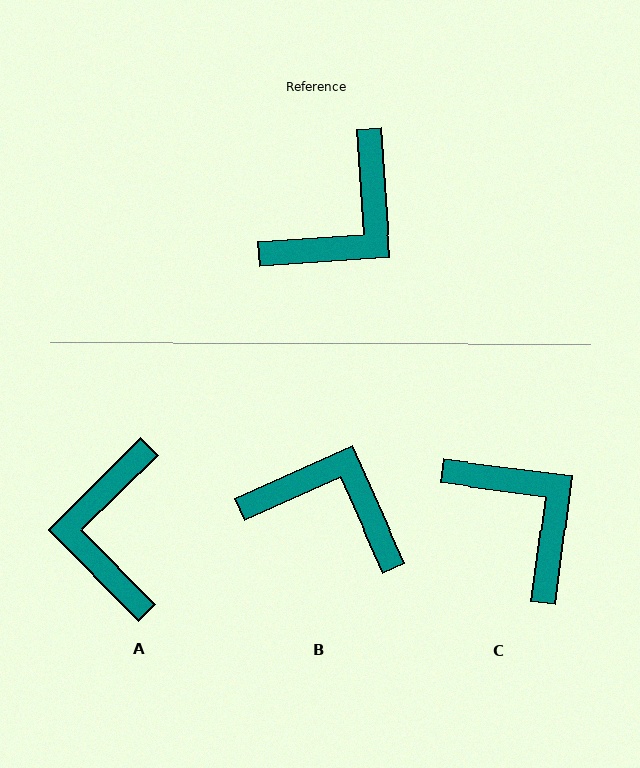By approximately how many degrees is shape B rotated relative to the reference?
Approximately 110 degrees counter-clockwise.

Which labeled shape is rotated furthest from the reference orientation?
A, about 139 degrees away.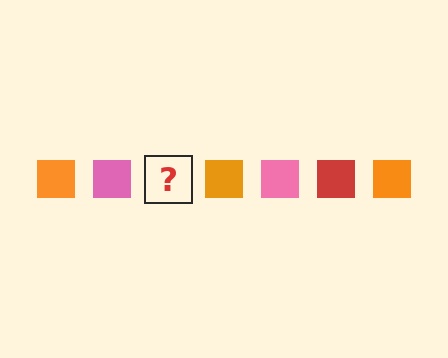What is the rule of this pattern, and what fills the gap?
The rule is that the pattern cycles through orange, pink, red squares. The gap should be filled with a red square.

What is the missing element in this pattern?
The missing element is a red square.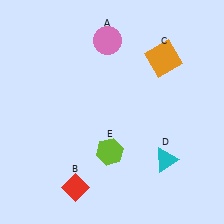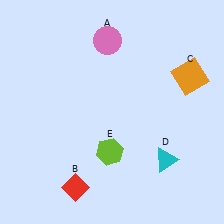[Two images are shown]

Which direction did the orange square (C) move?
The orange square (C) moved right.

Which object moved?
The orange square (C) moved right.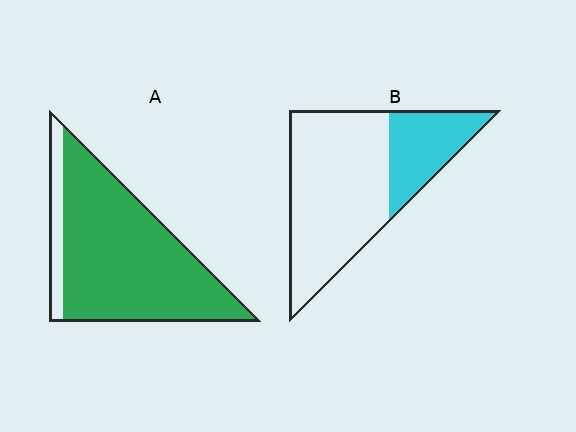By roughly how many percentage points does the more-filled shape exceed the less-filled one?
By roughly 60 percentage points (A over B).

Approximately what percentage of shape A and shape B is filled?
A is approximately 85% and B is approximately 30%.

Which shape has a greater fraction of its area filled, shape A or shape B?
Shape A.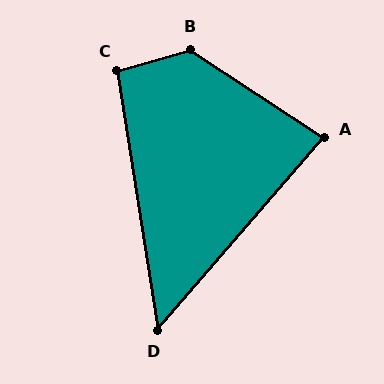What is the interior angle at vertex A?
Approximately 83 degrees (acute).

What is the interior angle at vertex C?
Approximately 97 degrees (obtuse).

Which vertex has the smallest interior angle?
D, at approximately 50 degrees.